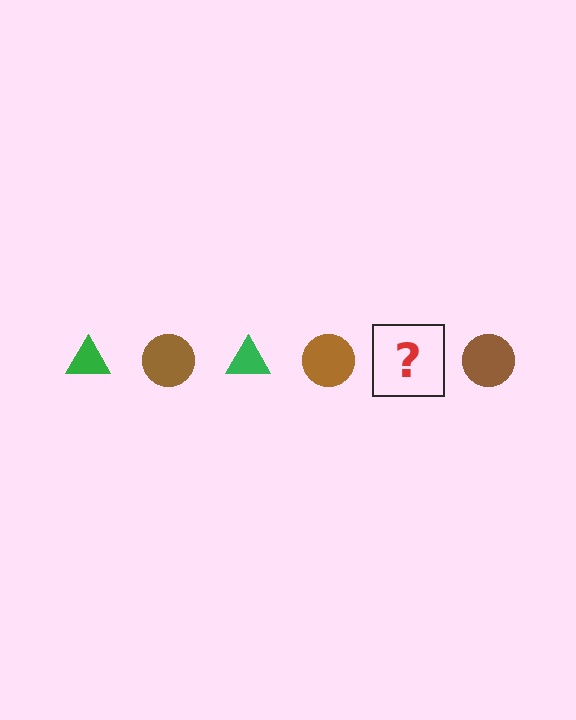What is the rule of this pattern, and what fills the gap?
The rule is that the pattern alternates between green triangle and brown circle. The gap should be filled with a green triangle.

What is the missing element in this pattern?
The missing element is a green triangle.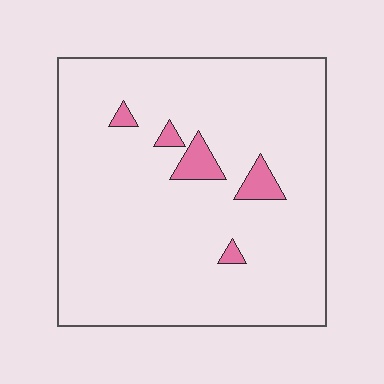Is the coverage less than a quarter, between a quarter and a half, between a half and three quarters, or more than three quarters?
Less than a quarter.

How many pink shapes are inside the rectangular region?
5.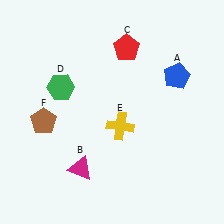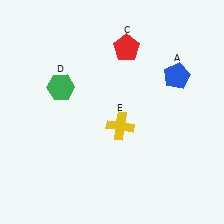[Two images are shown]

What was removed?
The brown pentagon (F), the magenta triangle (B) were removed in Image 2.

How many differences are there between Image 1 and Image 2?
There are 2 differences between the two images.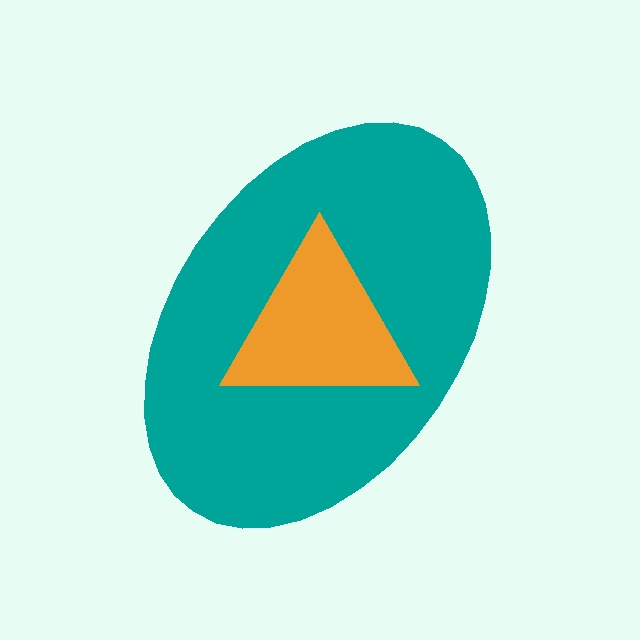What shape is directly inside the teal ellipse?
The orange triangle.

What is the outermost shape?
The teal ellipse.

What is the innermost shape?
The orange triangle.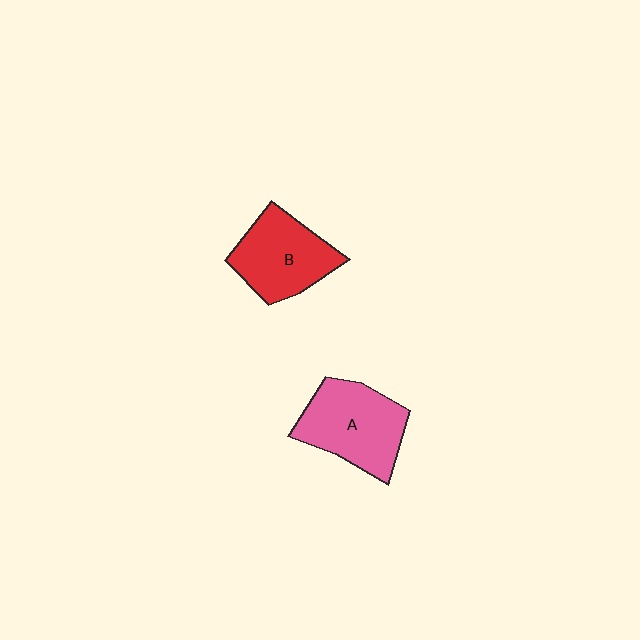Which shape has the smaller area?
Shape B (red).